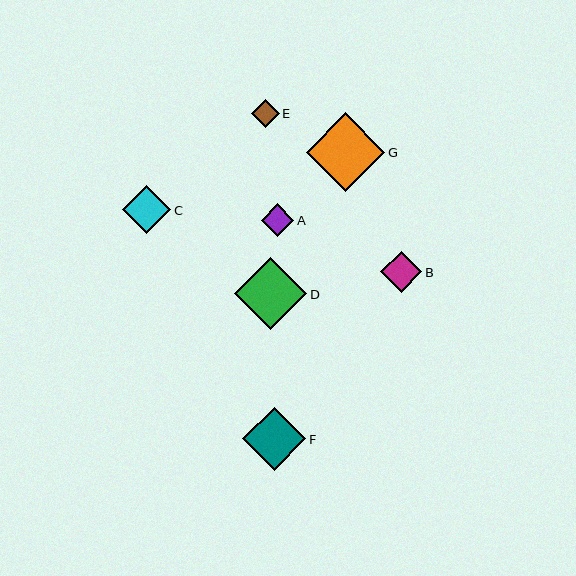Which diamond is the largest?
Diamond G is the largest with a size of approximately 79 pixels.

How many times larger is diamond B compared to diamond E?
Diamond B is approximately 1.5 times the size of diamond E.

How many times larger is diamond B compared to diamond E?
Diamond B is approximately 1.5 times the size of diamond E.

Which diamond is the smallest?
Diamond E is the smallest with a size of approximately 28 pixels.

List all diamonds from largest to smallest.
From largest to smallest: G, D, F, C, B, A, E.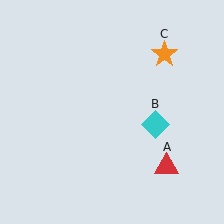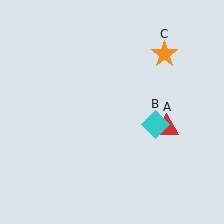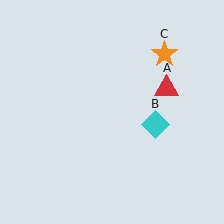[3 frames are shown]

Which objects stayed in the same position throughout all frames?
Cyan diamond (object B) and orange star (object C) remained stationary.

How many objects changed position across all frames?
1 object changed position: red triangle (object A).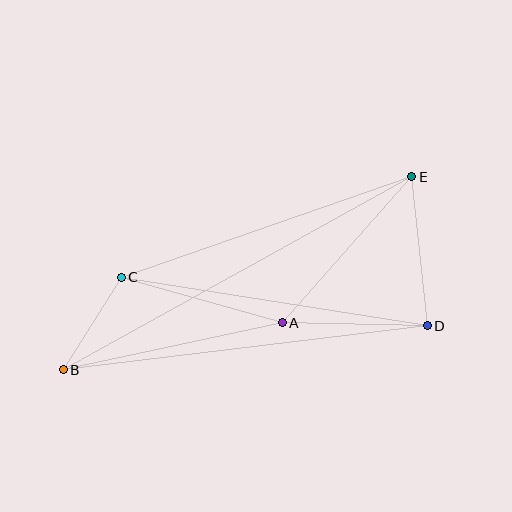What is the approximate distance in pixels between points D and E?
The distance between D and E is approximately 150 pixels.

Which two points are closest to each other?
Points B and C are closest to each other.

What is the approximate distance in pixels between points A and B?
The distance between A and B is approximately 224 pixels.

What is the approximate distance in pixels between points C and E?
The distance between C and E is approximately 308 pixels.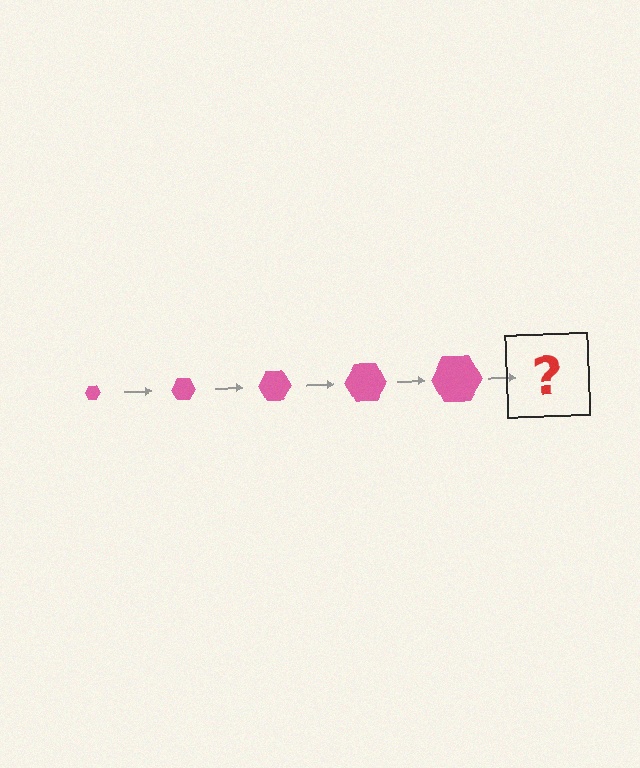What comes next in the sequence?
The next element should be a pink hexagon, larger than the previous one.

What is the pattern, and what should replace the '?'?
The pattern is that the hexagon gets progressively larger each step. The '?' should be a pink hexagon, larger than the previous one.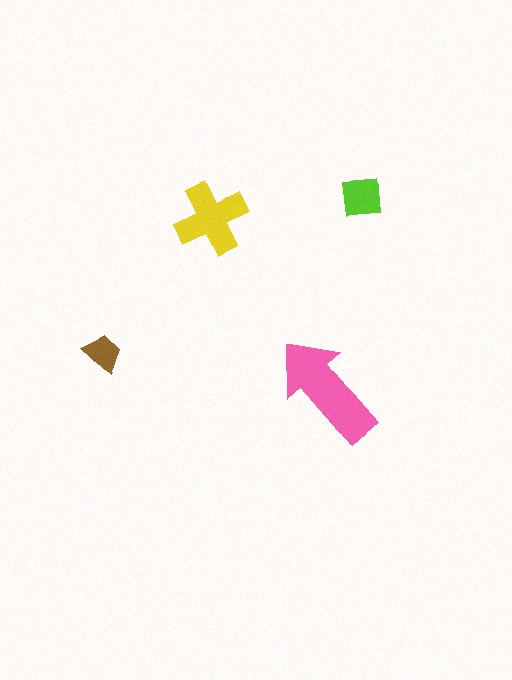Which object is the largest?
The pink arrow.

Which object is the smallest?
The brown trapezoid.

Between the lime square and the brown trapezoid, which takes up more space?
The lime square.